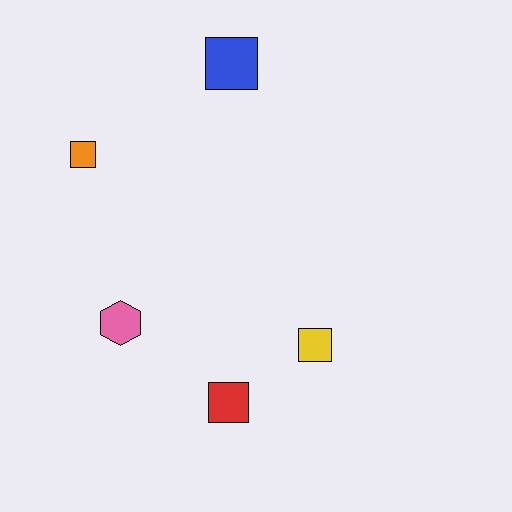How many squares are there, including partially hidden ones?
There are 4 squares.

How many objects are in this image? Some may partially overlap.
There are 5 objects.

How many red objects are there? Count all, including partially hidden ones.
There is 1 red object.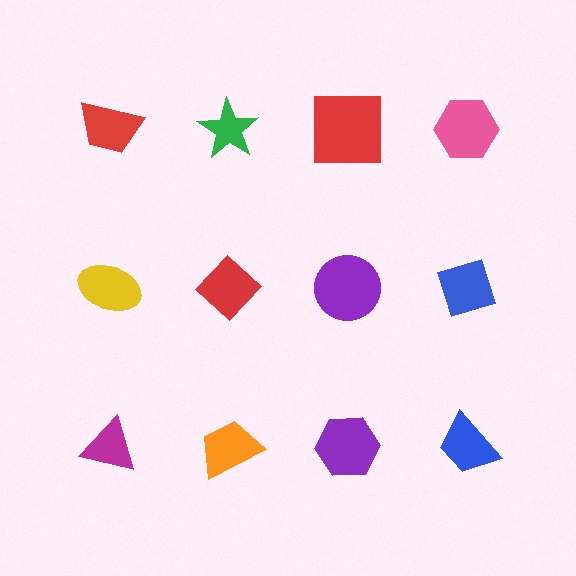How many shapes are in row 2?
4 shapes.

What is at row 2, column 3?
A purple circle.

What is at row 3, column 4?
A blue trapezoid.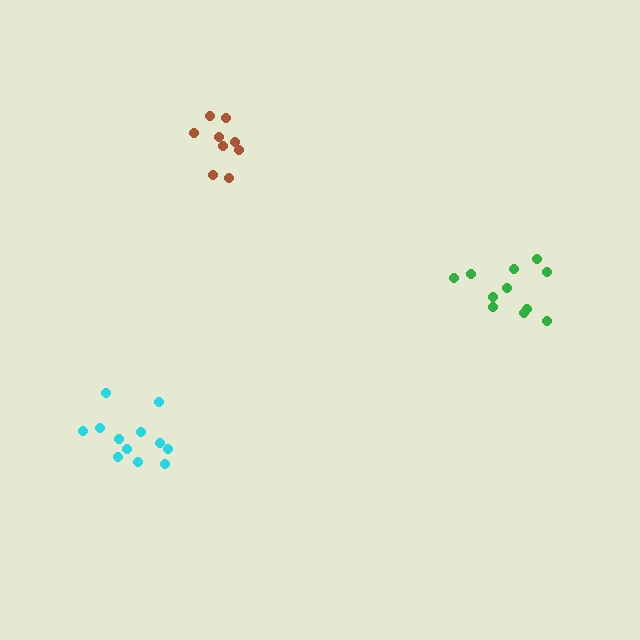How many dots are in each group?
Group 1: 11 dots, Group 2: 12 dots, Group 3: 9 dots (32 total).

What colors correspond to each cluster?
The clusters are colored: green, cyan, brown.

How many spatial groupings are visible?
There are 3 spatial groupings.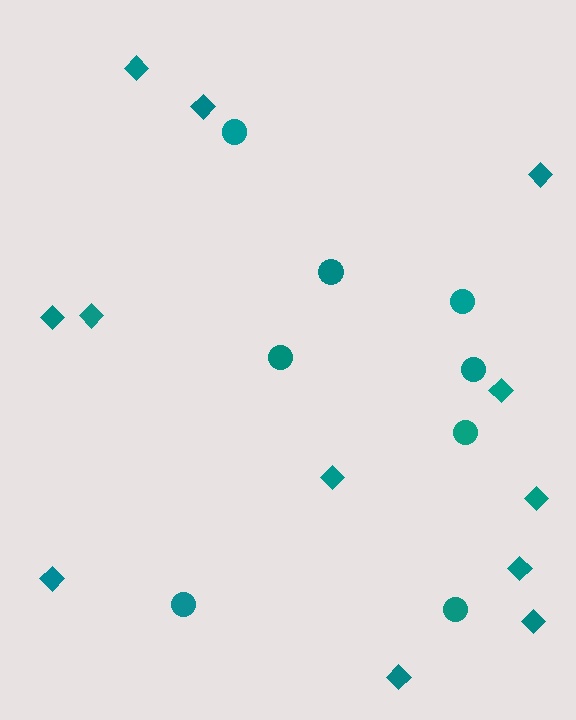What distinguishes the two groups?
There are 2 groups: one group of circles (8) and one group of diamonds (12).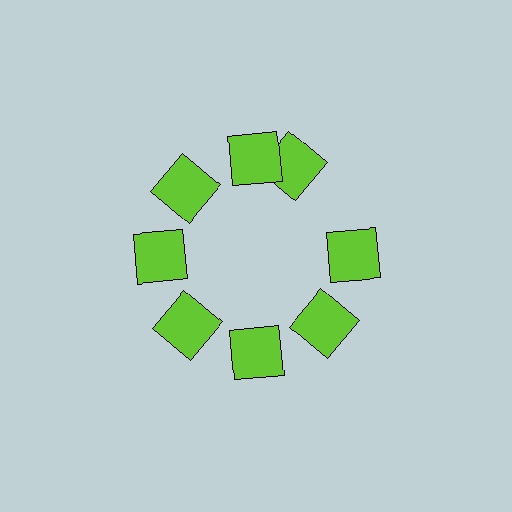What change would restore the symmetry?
The symmetry would be restored by rotating it back into even spacing with its neighbors so that all 8 squares sit at equal angles and equal distance from the center.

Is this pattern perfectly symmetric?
No. The 8 lime squares are arranged in a ring, but one element near the 2 o'clock position is rotated out of alignment along the ring, breaking the 8-fold rotational symmetry.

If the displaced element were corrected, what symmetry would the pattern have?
It would have 8-fold rotational symmetry — the pattern would map onto itself every 45 degrees.